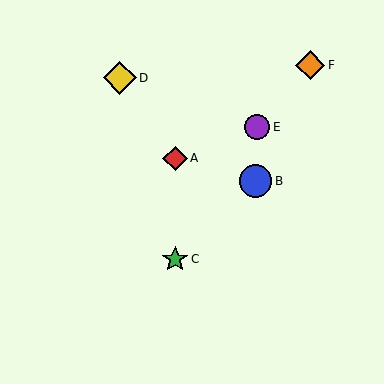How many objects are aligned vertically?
2 objects (A, C) are aligned vertically.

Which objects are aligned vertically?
Objects A, C are aligned vertically.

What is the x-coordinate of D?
Object D is at x≈120.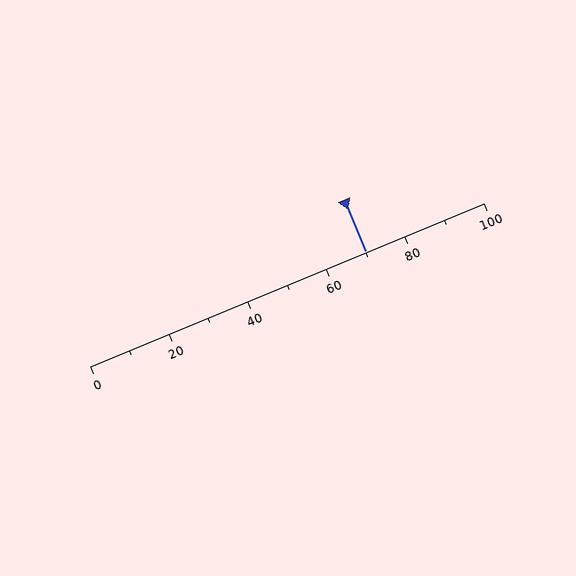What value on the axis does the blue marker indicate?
The marker indicates approximately 70.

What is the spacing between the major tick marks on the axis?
The major ticks are spaced 20 apart.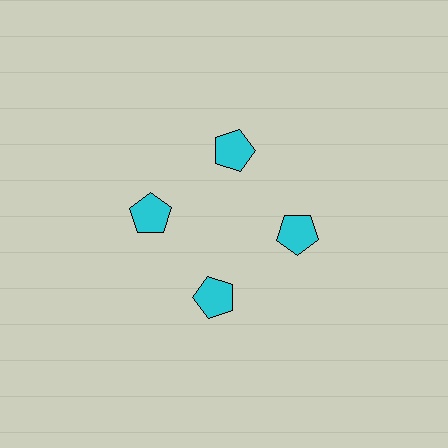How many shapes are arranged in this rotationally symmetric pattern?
There are 4 shapes, arranged in 4 groups of 1.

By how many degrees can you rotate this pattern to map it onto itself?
The pattern maps onto itself every 90 degrees of rotation.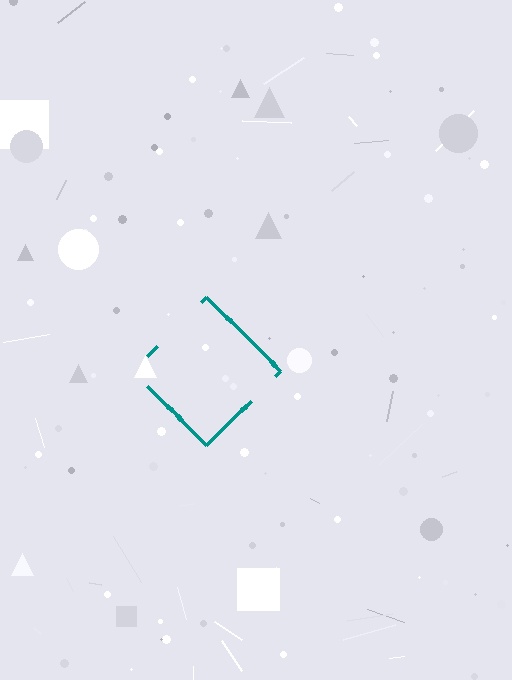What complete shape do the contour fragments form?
The contour fragments form a diamond.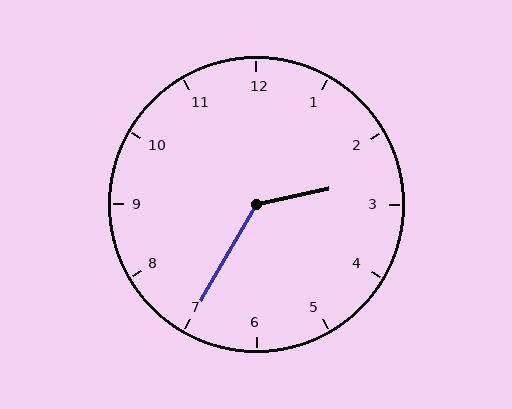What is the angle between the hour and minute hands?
Approximately 132 degrees.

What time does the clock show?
2:35.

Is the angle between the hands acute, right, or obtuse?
It is obtuse.